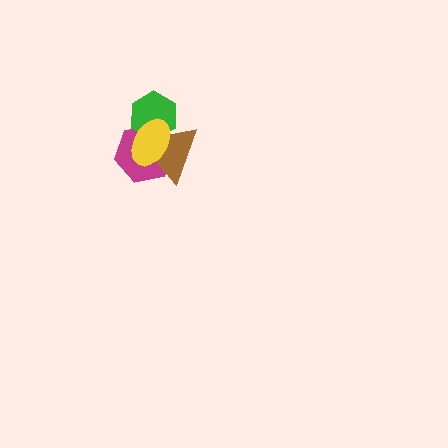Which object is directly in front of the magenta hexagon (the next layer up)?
The green hexagon is directly in front of the magenta hexagon.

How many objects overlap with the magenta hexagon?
3 objects overlap with the magenta hexagon.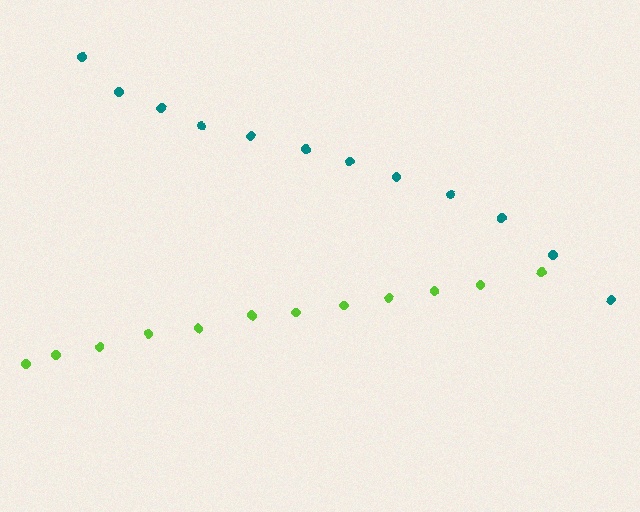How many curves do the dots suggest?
There are 2 distinct paths.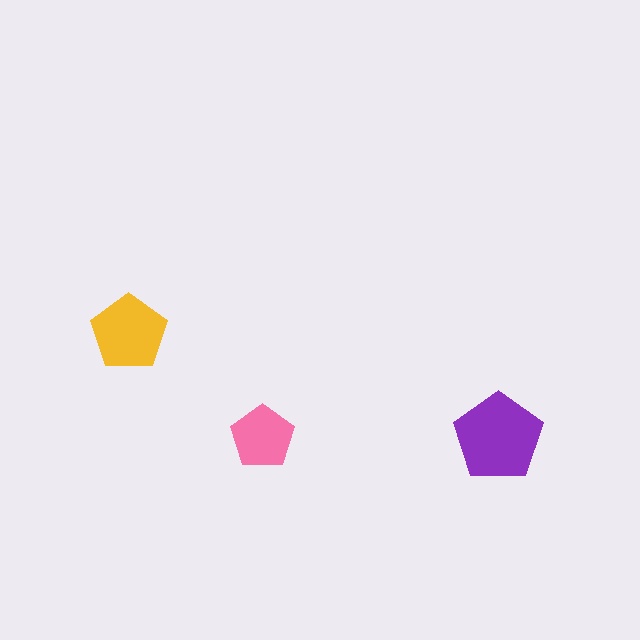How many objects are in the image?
There are 3 objects in the image.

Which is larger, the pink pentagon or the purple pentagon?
The purple one.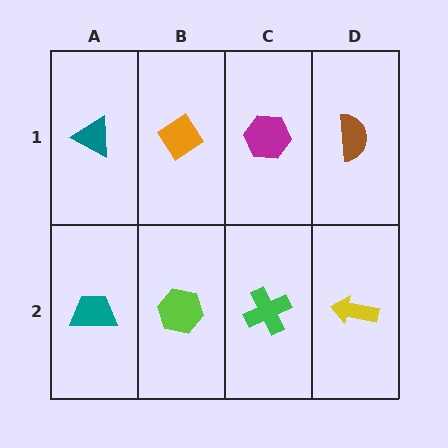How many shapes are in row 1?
4 shapes.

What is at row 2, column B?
A lime hexagon.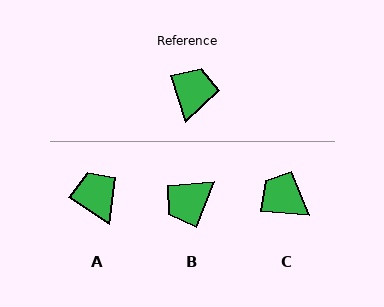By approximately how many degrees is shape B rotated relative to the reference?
Approximately 142 degrees counter-clockwise.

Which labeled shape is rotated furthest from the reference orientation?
B, about 142 degrees away.